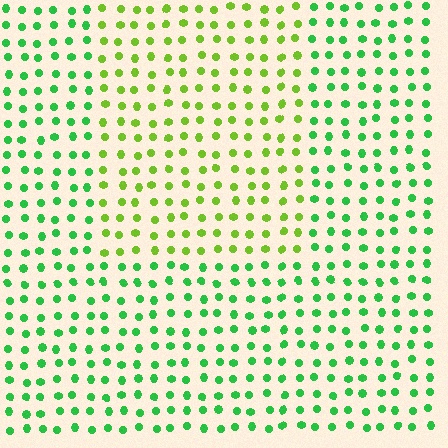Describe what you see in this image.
The image is filled with small green elements in a uniform arrangement. A rectangle-shaped region is visible where the elements are tinted to a slightly different hue, forming a subtle color boundary.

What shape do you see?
I see a rectangle.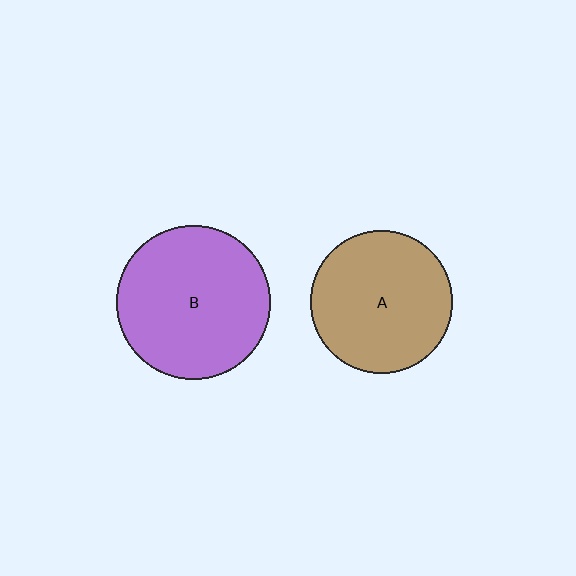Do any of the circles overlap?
No, none of the circles overlap.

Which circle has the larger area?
Circle B (purple).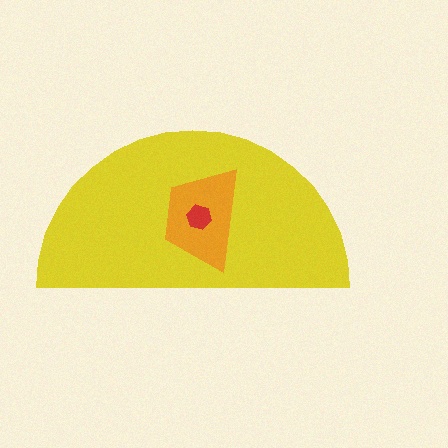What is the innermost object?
The red hexagon.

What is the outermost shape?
The yellow semicircle.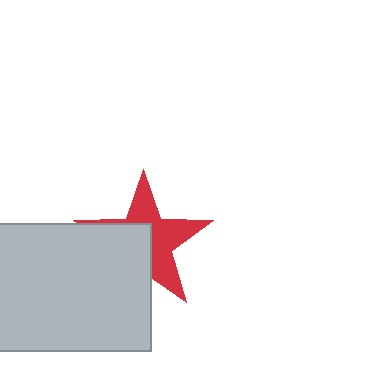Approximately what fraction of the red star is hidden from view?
Roughly 45% of the red star is hidden behind the light gray rectangle.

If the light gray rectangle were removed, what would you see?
You would see the complete red star.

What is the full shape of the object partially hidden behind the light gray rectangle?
The partially hidden object is a red star.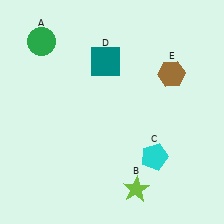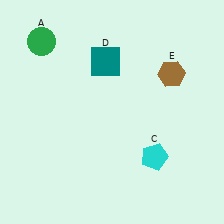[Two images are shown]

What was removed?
The lime star (B) was removed in Image 2.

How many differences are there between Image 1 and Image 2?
There is 1 difference between the two images.